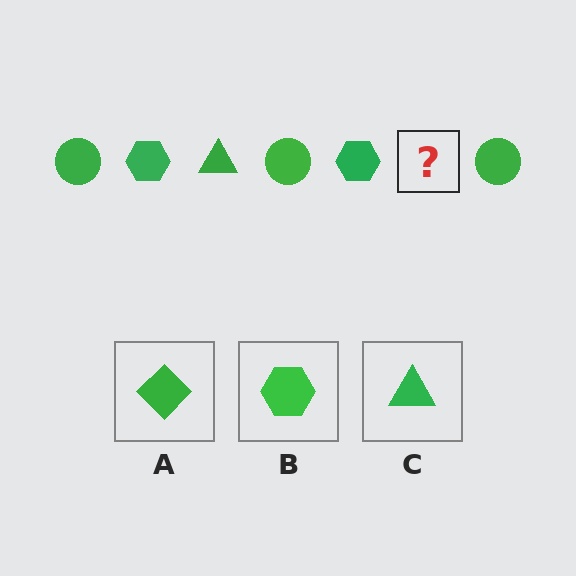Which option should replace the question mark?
Option C.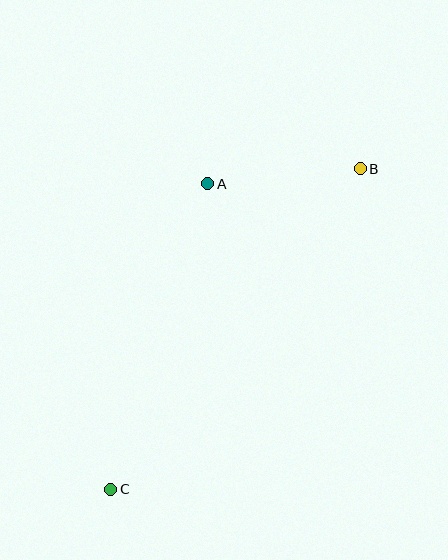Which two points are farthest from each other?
Points B and C are farthest from each other.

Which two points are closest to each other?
Points A and B are closest to each other.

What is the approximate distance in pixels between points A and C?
The distance between A and C is approximately 321 pixels.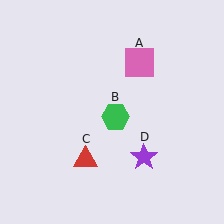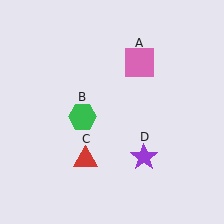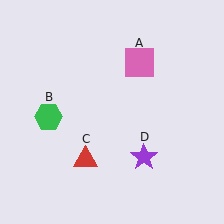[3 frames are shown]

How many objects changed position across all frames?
1 object changed position: green hexagon (object B).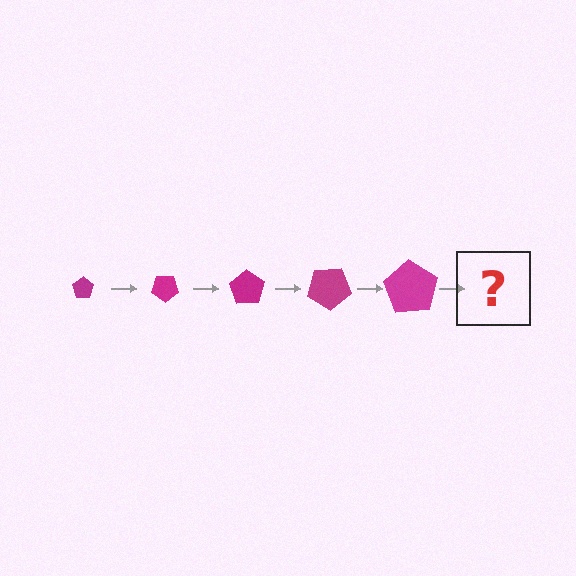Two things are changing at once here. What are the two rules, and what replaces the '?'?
The two rules are that the pentagon grows larger each step and it rotates 35 degrees each step. The '?' should be a pentagon, larger than the previous one and rotated 175 degrees from the start.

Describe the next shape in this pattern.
It should be a pentagon, larger than the previous one and rotated 175 degrees from the start.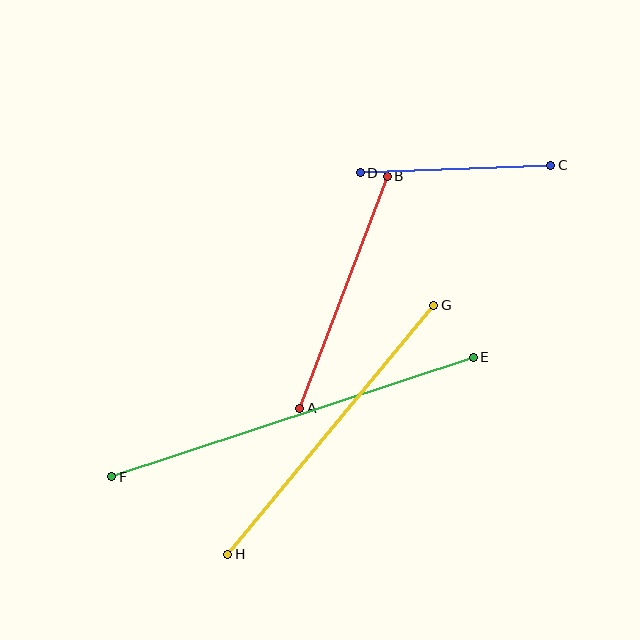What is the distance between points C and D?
The distance is approximately 191 pixels.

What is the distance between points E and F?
The distance is approximately 381 pixels.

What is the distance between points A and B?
The distance is approximately 248 pixels.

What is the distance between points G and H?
The distance is approximately 323 pixels.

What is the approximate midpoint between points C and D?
The midpoint is at approximately (455, 169) pixels.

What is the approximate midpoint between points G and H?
The midpoint is at approximately (331, 430) pixels.